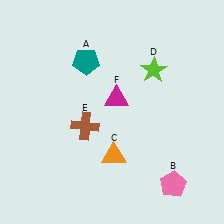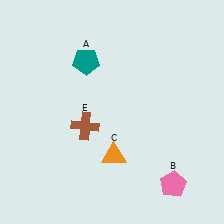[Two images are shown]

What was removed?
The magenta triangle (F), the lime star (D) were removed in Image 2.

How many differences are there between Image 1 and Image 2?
There are 2 differences between the two images.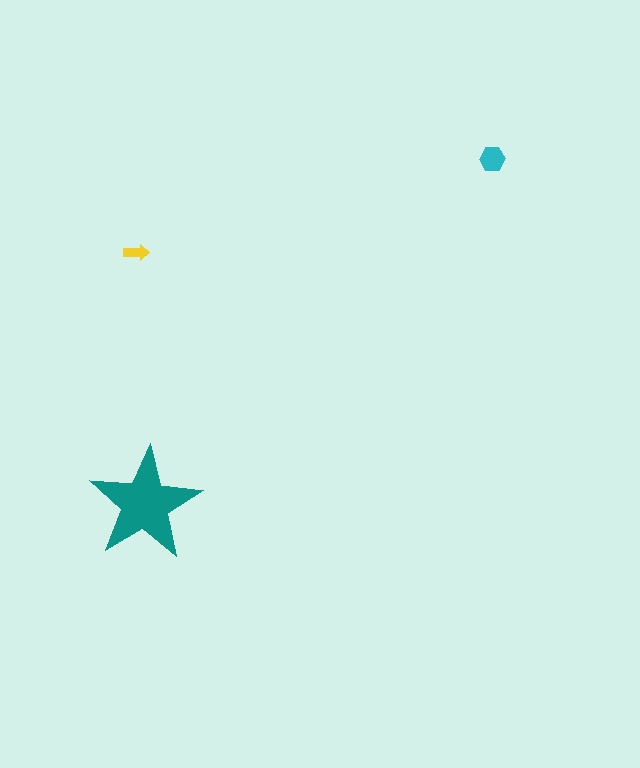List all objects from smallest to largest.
The yellow arrow, the cyan hexagon, the teal star.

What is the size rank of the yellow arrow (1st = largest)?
3rd.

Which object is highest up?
The cyan hexagon is topmost.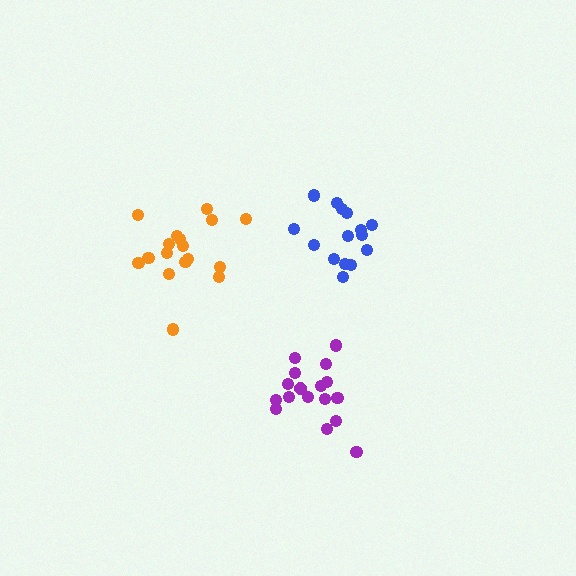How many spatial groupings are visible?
There are 3 spatial groupings.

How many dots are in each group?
Group 1: 15 dots, Group 2: 17 dots, Group 3: 17 dots (49 total).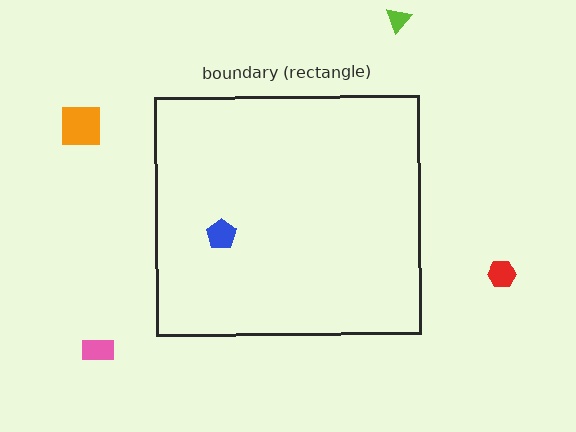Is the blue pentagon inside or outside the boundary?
Inside.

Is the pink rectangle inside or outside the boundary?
Outside.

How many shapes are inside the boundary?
1 inside, 4 outside.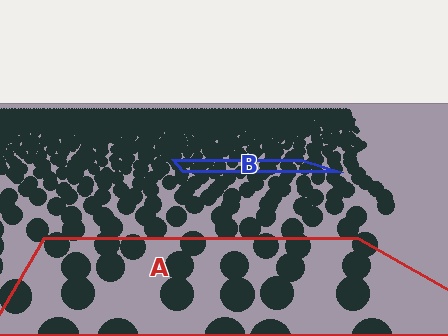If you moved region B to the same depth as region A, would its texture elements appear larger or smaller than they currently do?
They would appear larger. At a closer depth, the same texture elements are projected at a bigger on-screen size.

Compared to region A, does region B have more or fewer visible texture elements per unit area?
Region B has more texture elements per unit area — they are packed more densely because it is farther away.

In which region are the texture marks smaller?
The texture marks are smaller in region B, because it is farther away.